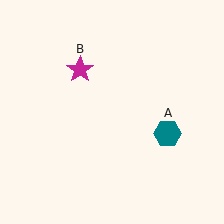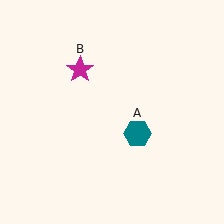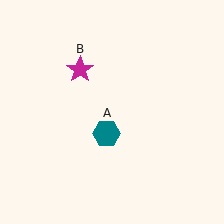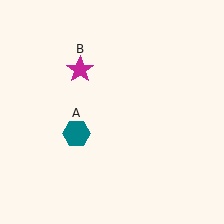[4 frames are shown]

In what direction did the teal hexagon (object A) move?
The teal hexagon (object A) moved left.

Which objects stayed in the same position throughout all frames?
Magenta star (object B) remained stationary.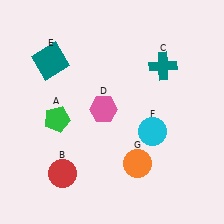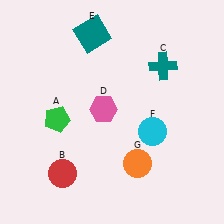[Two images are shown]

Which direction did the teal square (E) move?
The teal square (E) moved right.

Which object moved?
The teal square (E) moved right.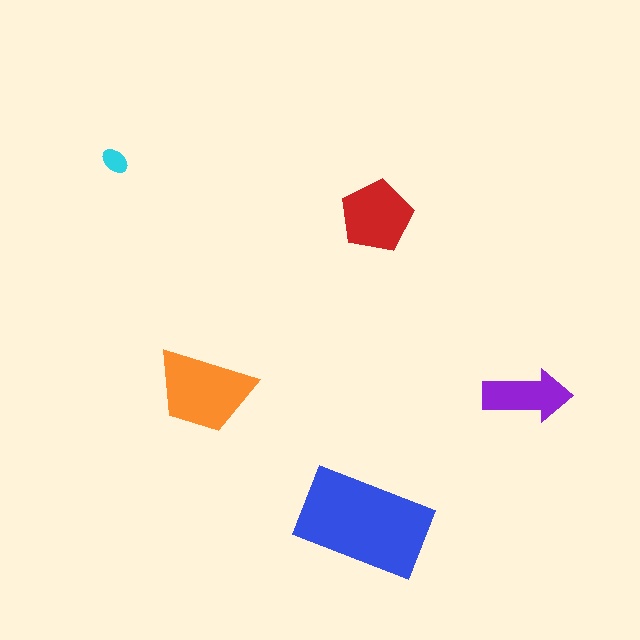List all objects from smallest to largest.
The cyan ellipse, the purple arrow, the red pentagon, the orange trapezoid, the blue rectangle.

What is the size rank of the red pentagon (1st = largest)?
3rd.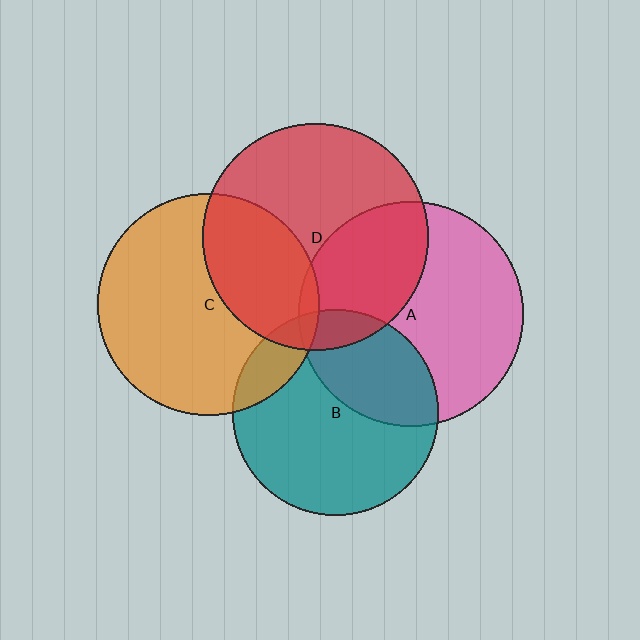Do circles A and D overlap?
Yes.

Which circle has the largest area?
Circle D (red).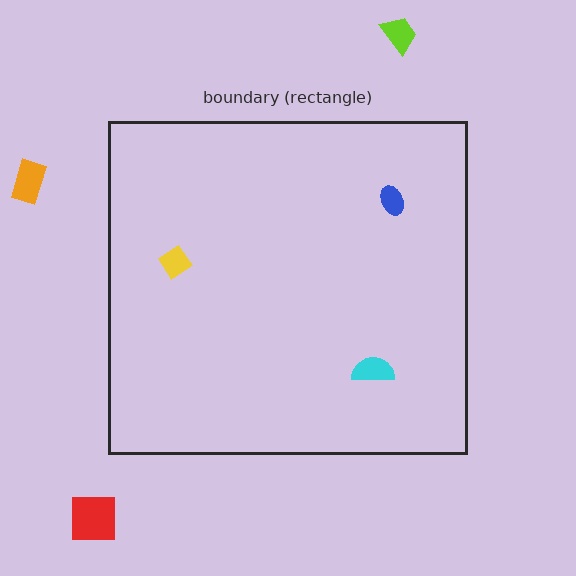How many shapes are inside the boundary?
3 inside, 3 outside.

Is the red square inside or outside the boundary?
Outside.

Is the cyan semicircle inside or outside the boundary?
Inside.